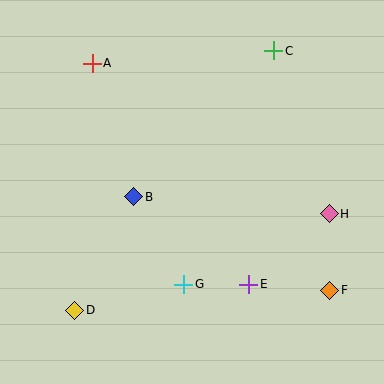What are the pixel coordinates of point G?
Point G is at (184, 284).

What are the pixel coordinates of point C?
Point C is at (273, 51).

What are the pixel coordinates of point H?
Point H is at (329, 214).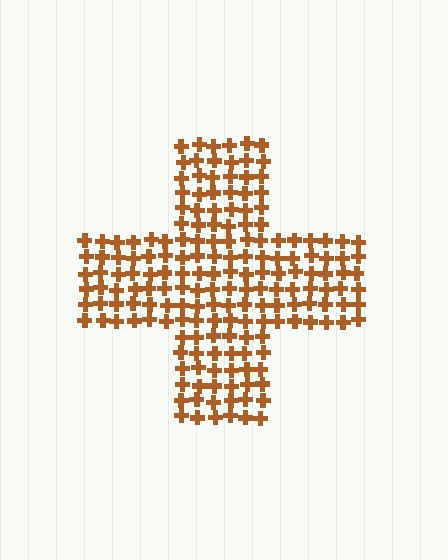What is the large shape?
The large shape is a cross.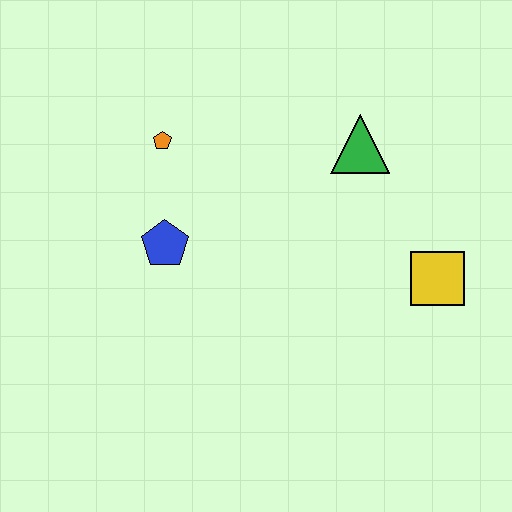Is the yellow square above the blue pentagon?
No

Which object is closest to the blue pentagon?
The orange pentagon is closest to the blue pentagon.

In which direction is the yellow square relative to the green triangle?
The yellow square is below the green triangle.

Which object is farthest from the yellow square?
The orange pentagon is farthest from the yellow square.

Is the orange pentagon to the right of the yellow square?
No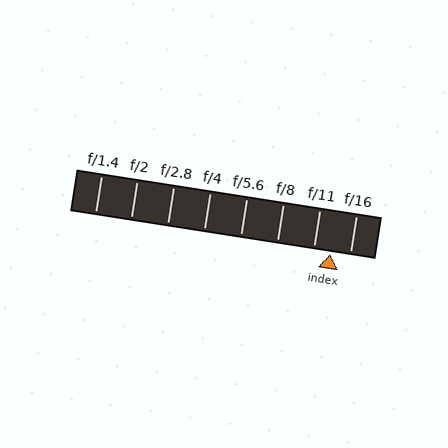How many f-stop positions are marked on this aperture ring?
There are 8 f-stop positions marked.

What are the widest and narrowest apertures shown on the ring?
The widest aperture shown is f/1.4 and the narrowest is f/16.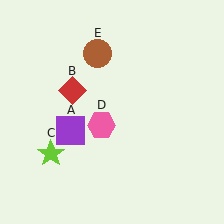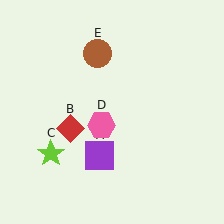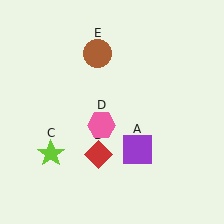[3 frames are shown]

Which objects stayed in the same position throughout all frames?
Lime star (object C) and pink hexagon (object D) and brown circle (object E) remained stationary.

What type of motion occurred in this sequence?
The purple square (object A), red diamond (object B) rotated counterclockwise around the center of the scene.